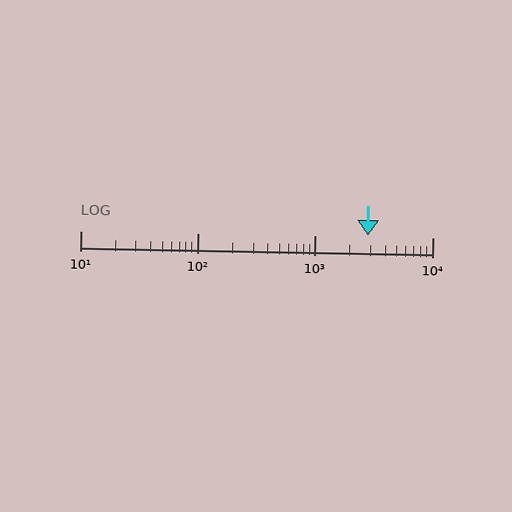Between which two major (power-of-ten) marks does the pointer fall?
The pointer is between 1000 and 10000.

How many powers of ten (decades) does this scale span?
The scale spans 3 decades, from 10 to 10000.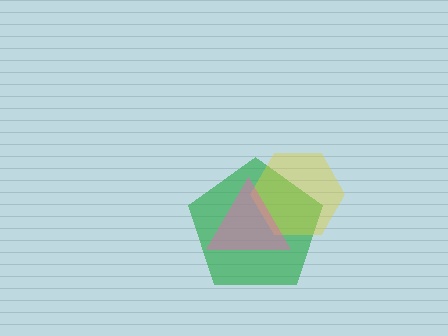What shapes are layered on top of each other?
The layered shapes are: a green pentagon, a yellow hexagon, a pink triangle.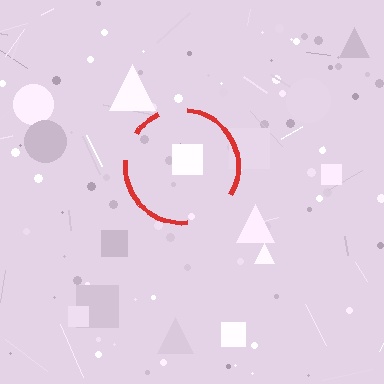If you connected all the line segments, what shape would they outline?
They would outline a circle.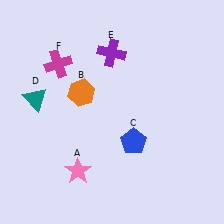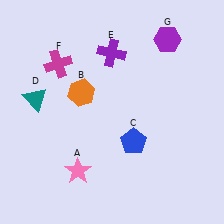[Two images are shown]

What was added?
A purple hexagon (G) was added in Image 2.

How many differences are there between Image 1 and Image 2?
There is 1 difference between the two images.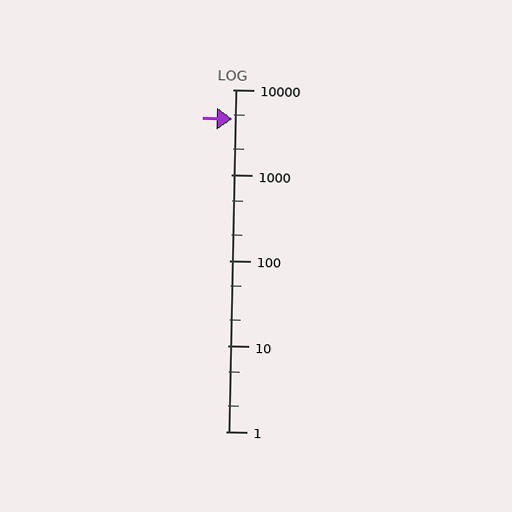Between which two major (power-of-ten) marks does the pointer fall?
The pointer is between 1000 and 10000.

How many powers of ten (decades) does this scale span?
The scale spans 4 decades, from 1 to 10000.